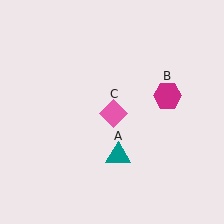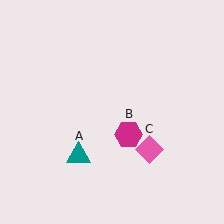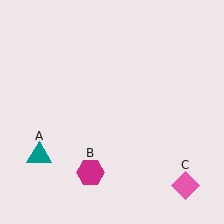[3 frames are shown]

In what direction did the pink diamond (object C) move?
The pink diamond (object C) moved down and to the right.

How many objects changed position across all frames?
3 objects changed position: teal triangle (object A), magenta hexagon (object B), pink diamond (object C).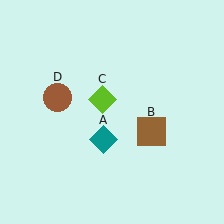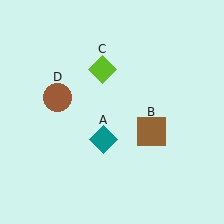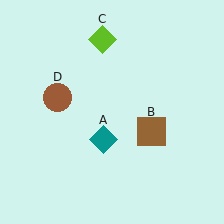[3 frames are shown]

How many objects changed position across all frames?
1 object changed position: lime diamond (object C).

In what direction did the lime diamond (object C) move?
The lime diamond (object C) moved up.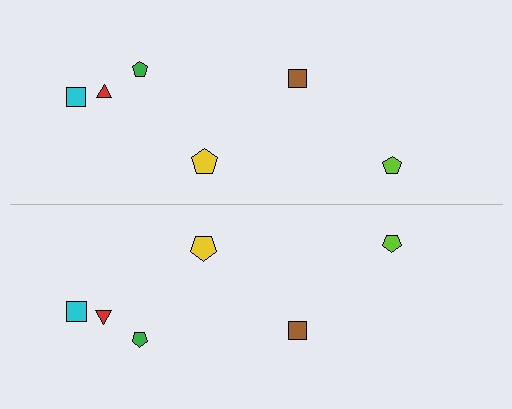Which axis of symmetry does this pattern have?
The pattern has a horizontal axis of symmetry running through the center of the image.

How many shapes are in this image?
There are 12 shapes in this image.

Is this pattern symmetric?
Yes, this pattern has bilateral (reflection) symmetry.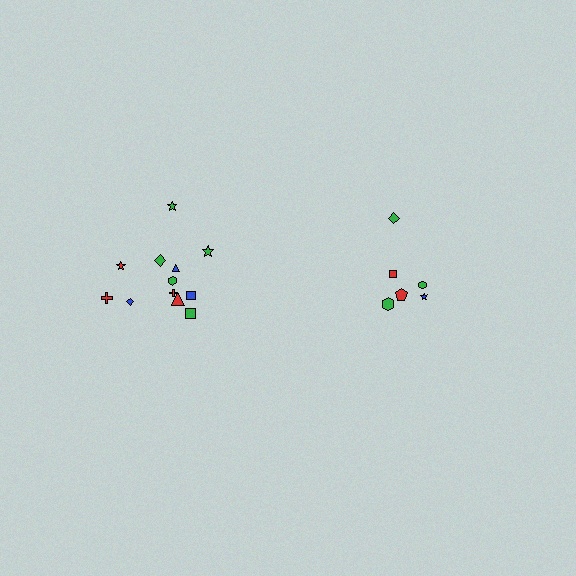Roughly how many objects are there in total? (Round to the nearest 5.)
Roughly 20 objects in total.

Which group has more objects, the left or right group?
The left group.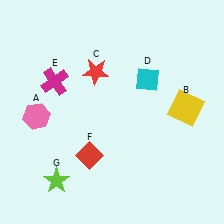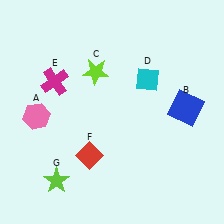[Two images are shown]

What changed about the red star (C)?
In Image 1, C is red. In Image 2, it changed to lime.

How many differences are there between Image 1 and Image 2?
There are 2 differences between the two images.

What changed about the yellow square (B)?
In Image 1, B is yellow. In Image 2, it changed to blue.